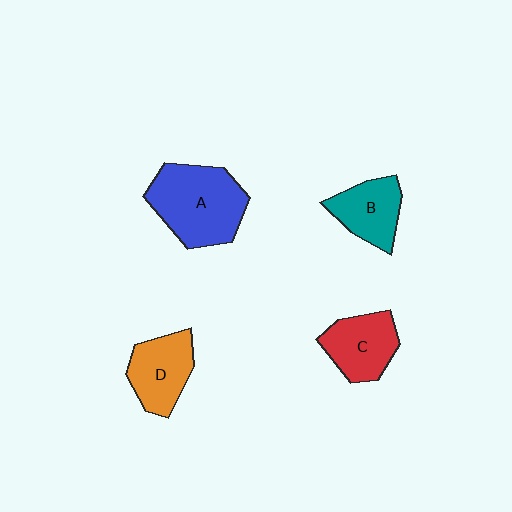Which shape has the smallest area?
Shape B (teal).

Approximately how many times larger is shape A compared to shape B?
Approximately 1.7 times.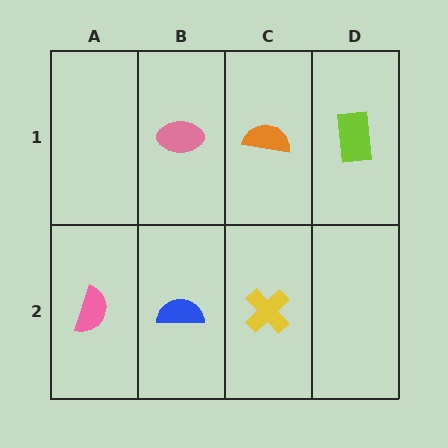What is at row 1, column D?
A lime rectangle.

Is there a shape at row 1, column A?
No, that cell is empty.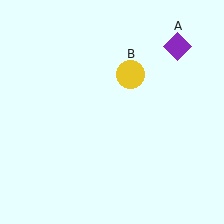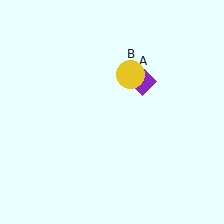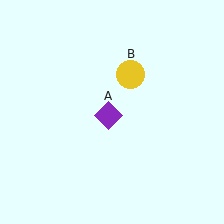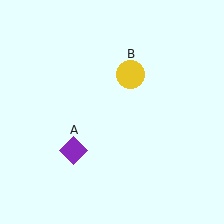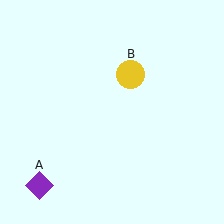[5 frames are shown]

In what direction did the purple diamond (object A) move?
The purple diamond (object A) moved down and to the left.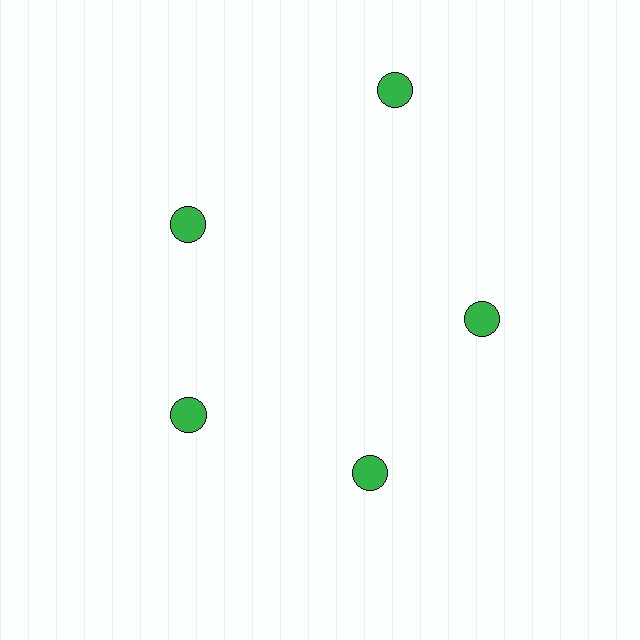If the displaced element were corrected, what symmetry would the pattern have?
It would have 5-fold rotational symmetry — the pattern would map onto itself every 72 degrees.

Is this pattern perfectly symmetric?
No. The 5 green circles are arranged in a ring, but one element near the 1 o'clock position is pushed outward from the center, breaking the 5-fold rotational symmetry.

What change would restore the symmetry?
The symmetry would be restored by moving it inward, back onto the ring so that all 5 circles sit at equal angles and equal distance from the center.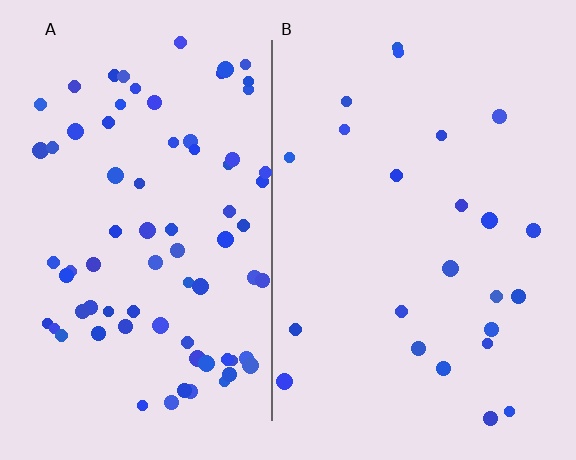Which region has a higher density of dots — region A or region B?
A (the left).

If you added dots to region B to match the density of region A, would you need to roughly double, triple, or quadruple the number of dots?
Approximately triple.